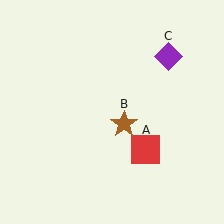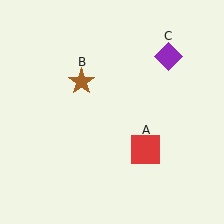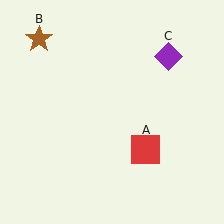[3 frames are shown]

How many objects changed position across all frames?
1 object changed position: brown star (object B).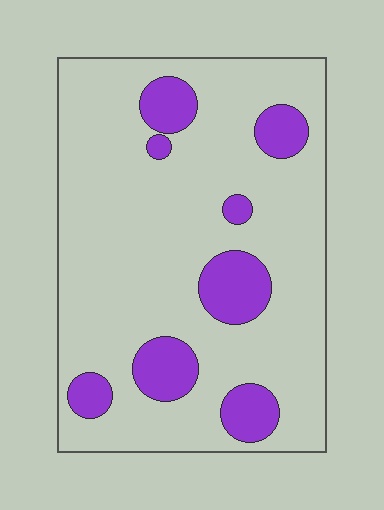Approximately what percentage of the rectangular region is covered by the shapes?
Approximately 15%.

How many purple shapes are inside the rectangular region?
8.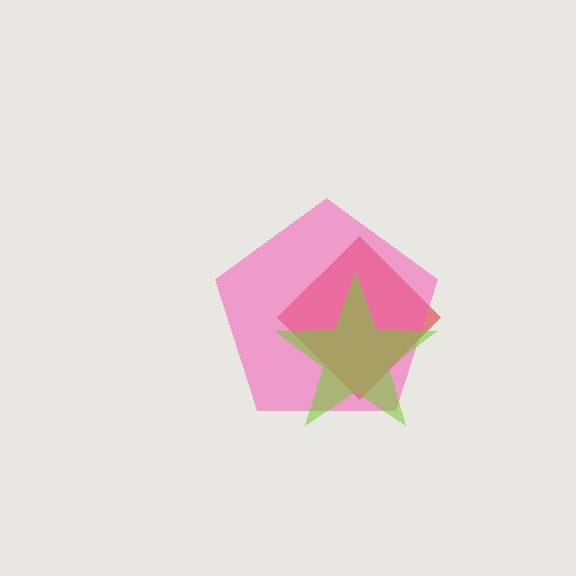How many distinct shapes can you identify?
There are 3 distinct shapes: a red diamond, a pink pentagon, a lime star.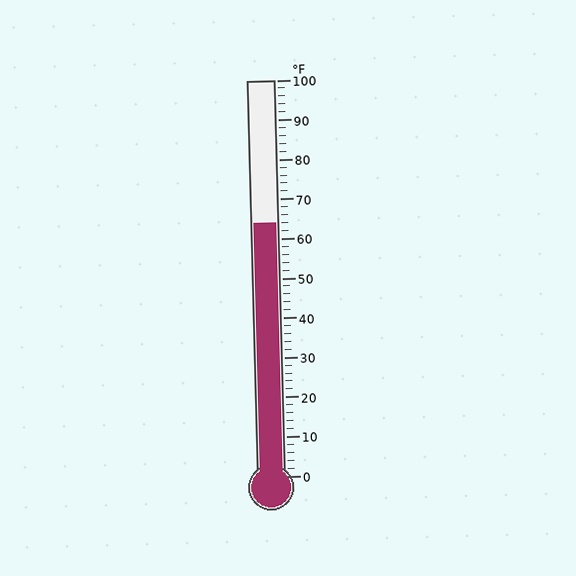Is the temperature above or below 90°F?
The temperature is below 90°F.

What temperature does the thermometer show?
The thermometer shows approximately 64°F.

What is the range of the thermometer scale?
The thermometer scale ranges from 0°F to 100°F.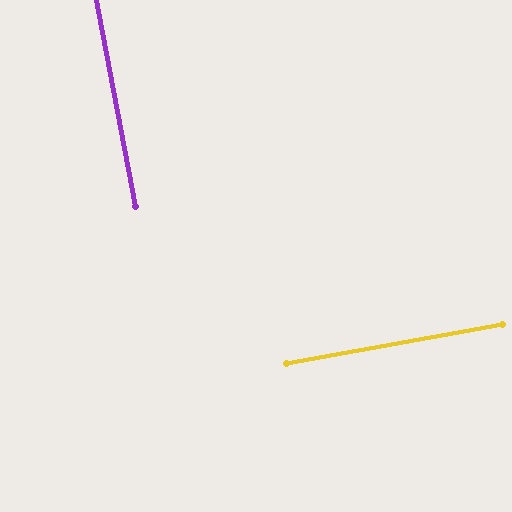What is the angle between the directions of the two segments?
Approximately 89 degrees.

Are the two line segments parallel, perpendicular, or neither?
Perpendicular — they meet at approximately 89°.